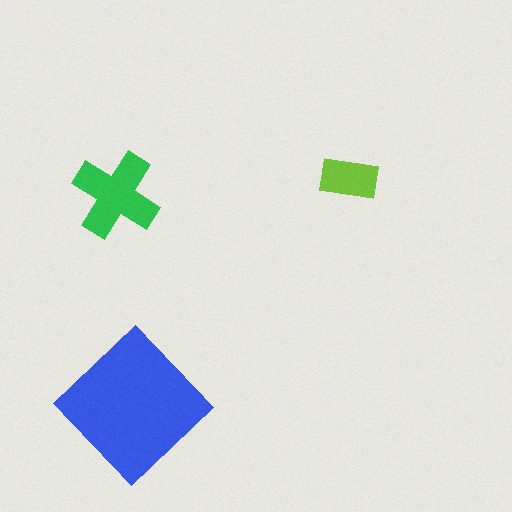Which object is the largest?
The blue diamond.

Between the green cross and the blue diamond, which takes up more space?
The blue diamond.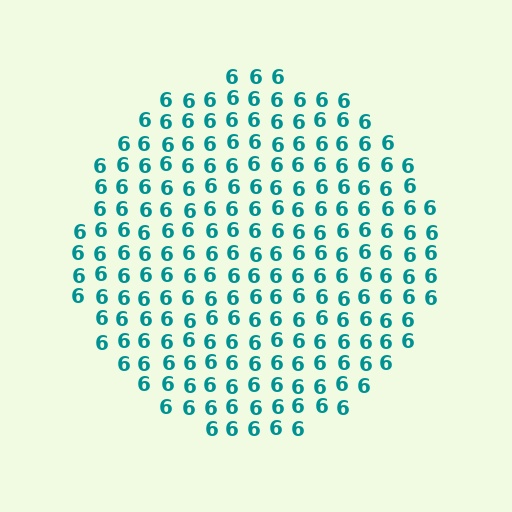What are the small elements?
The small elements are digit 6's.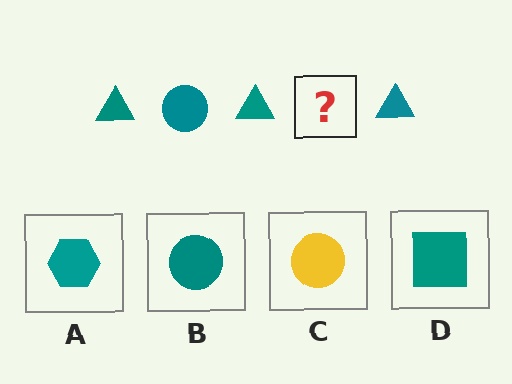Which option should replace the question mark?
Option B.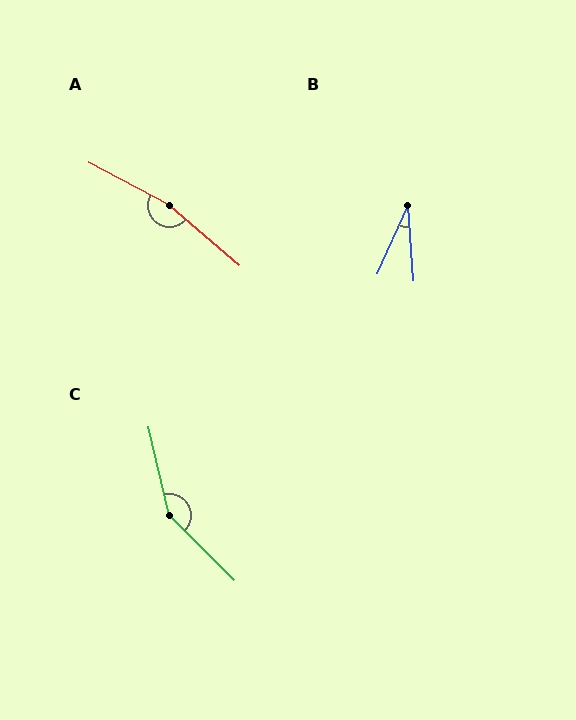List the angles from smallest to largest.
B (28°), C (148°), A (167°).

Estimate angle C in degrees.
Approximately 148 degrees.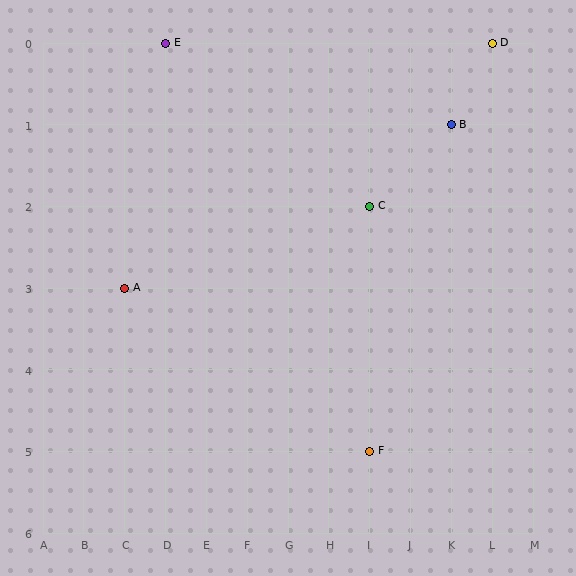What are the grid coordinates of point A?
Point A is at grid coordinates (C, 3).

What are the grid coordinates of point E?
Point E is at grid coordinates (D, 0).